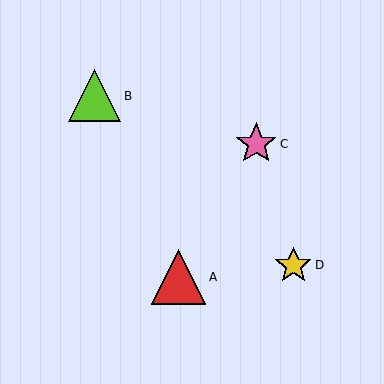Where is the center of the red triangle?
The center of the red triangle is at (178, 277).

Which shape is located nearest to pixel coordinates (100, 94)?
The lime triangle (labeled B) at (95, 96) is nearest to that location.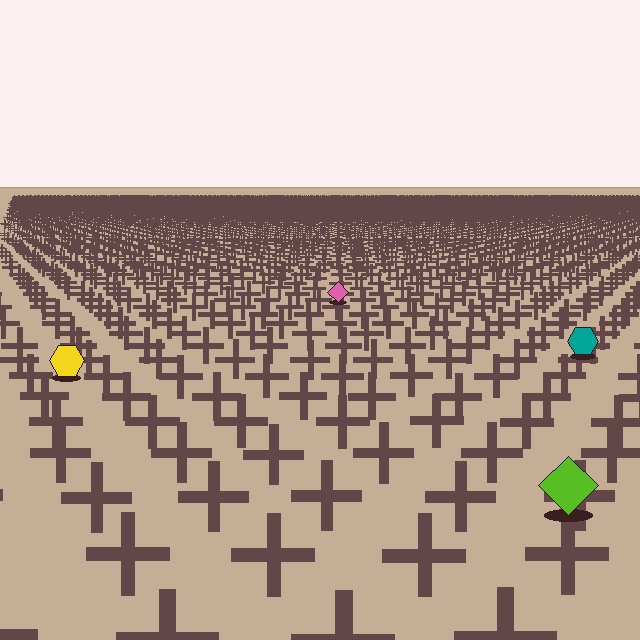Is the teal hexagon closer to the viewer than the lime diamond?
No. The lime diamond is closer — you can tell from the texture gradient: the ground texture is coarser near it.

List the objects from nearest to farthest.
From nearest to farthest: the lime diamond, the yellow hexagon, the teal hexagon, the pink diamond.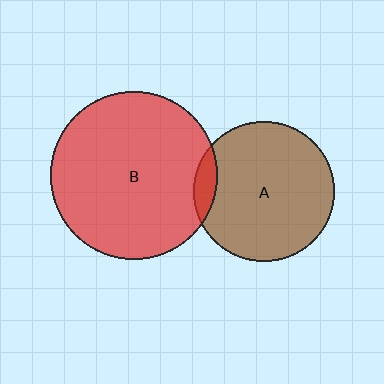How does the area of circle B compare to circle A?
Approximately 1.4 times.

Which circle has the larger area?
Circle B (red).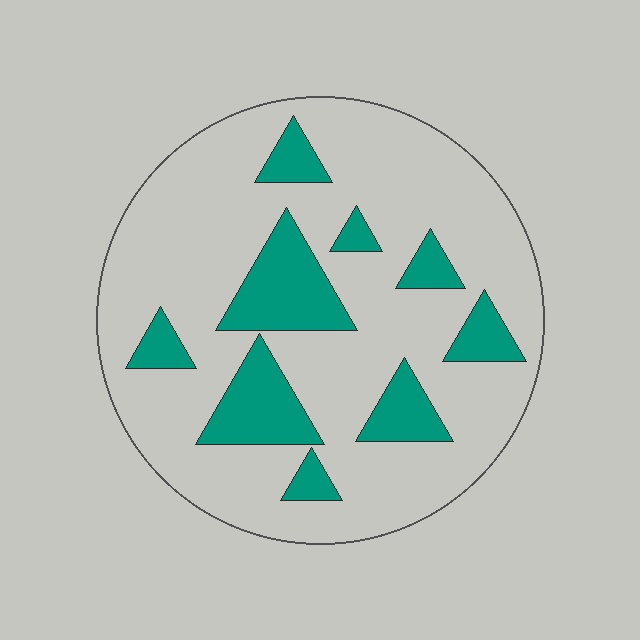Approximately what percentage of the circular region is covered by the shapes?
Approximately 20%.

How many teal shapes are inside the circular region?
9.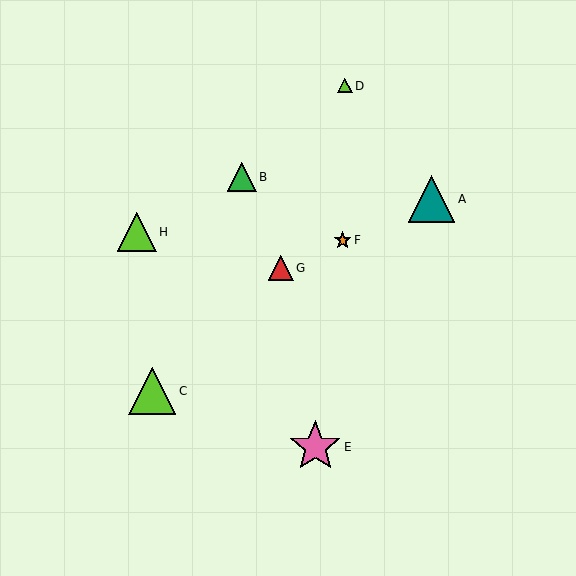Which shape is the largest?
The pink star (labeled E) is the largest.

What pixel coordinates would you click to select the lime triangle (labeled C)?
Click at (152, 391) to select the lime triangle C.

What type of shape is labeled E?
Shape E is a pink star.